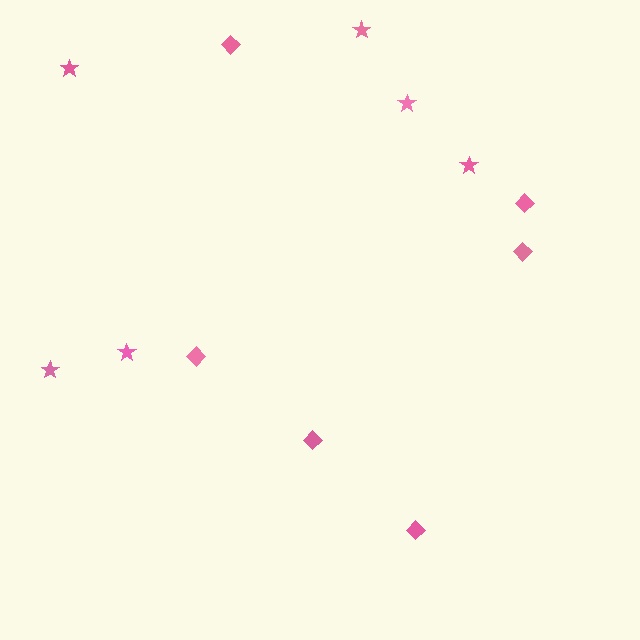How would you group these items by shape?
There are 2 groups: one group of stars (6) and one group of diamonds (6).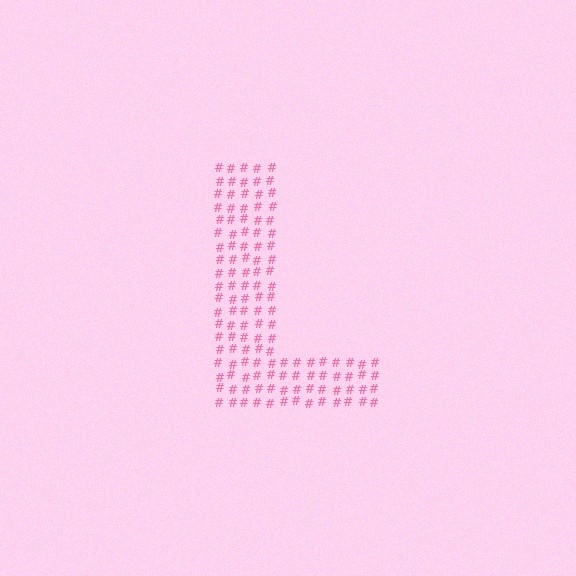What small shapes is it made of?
It is made of small hash symbols.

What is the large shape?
The large shape is the letter L.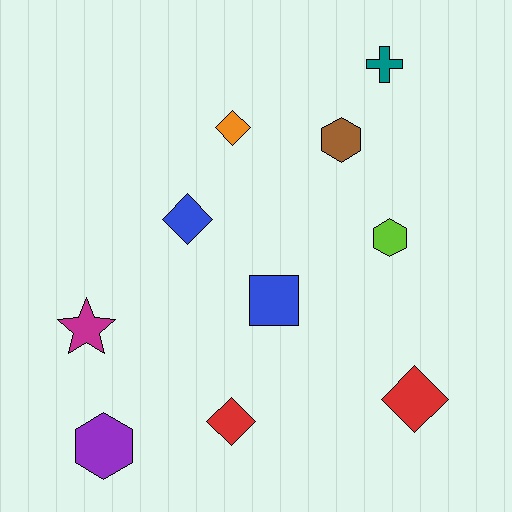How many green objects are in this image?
There are no green objects.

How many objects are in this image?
There are 10 objects.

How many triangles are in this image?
There are no triangles.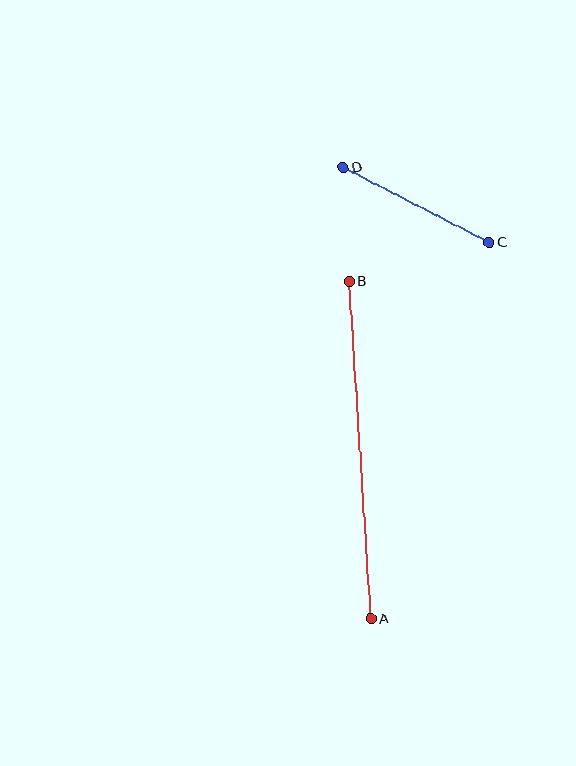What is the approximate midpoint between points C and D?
The midpoint is at approximately (416, 205) pixels.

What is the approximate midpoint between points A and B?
The midpoint is at approximately (360, 450) pixels.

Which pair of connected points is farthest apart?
Points A and B are farthest apart.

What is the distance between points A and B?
The distance is approximately 338 pixels.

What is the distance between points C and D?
The distance is approximately 164 pixels.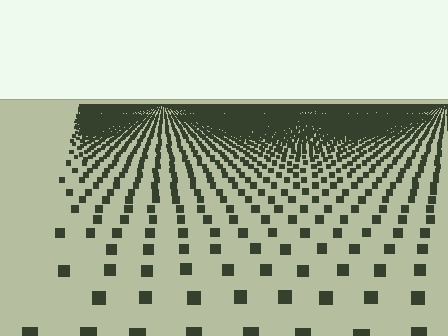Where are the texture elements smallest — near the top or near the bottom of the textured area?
Near the top.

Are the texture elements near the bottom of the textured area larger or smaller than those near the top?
Larger. Near the bottom, elements are closer to the viewer and appear at a bigger on-screen size.